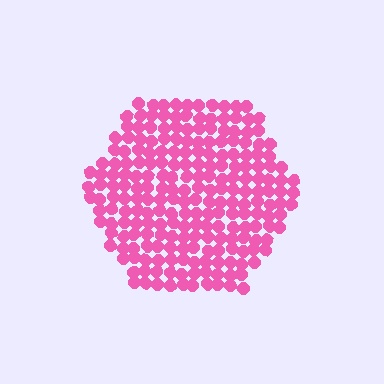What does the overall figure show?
The overall figure shows a hexagon.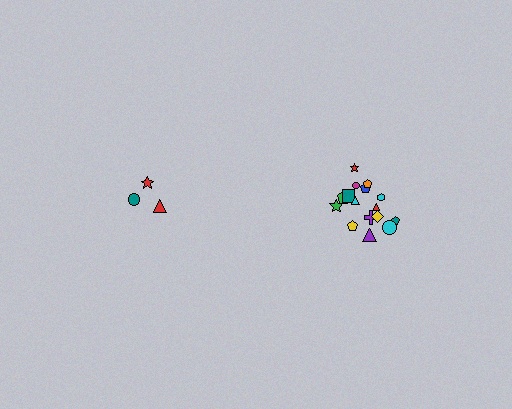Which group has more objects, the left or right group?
The right group.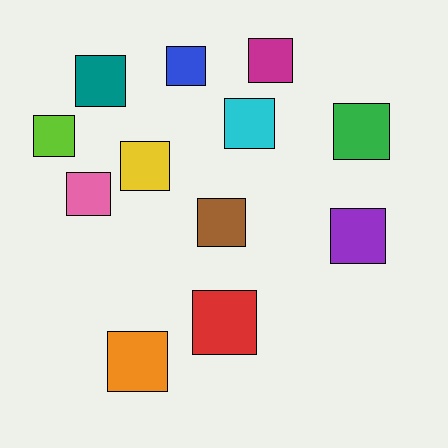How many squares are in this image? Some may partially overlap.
There are 12 squares.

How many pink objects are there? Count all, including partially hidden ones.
There is 1 pink object.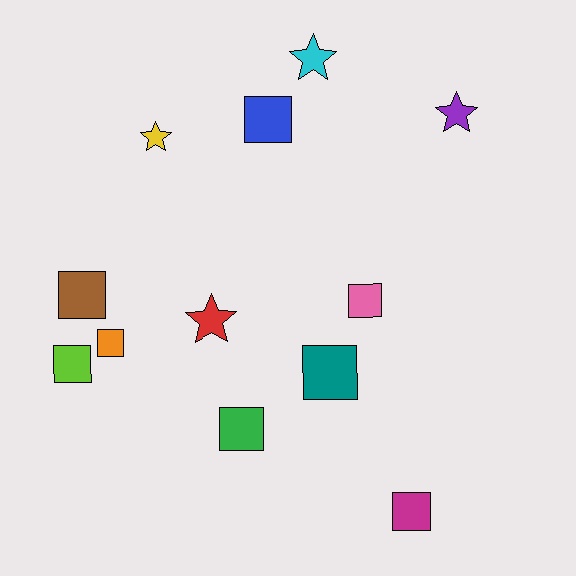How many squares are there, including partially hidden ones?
There are 8 squares.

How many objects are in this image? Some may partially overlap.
There are 12 objects.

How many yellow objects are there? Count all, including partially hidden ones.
There is 1 yellow object.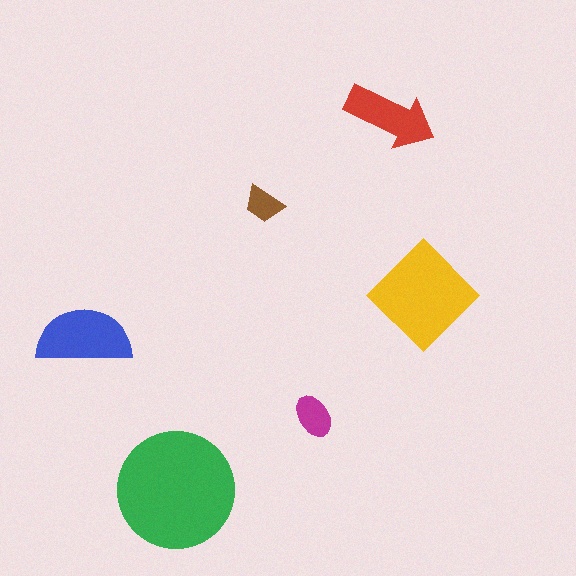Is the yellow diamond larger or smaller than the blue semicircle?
Larger.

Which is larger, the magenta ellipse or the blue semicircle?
The blue semicircle.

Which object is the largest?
The green circle.